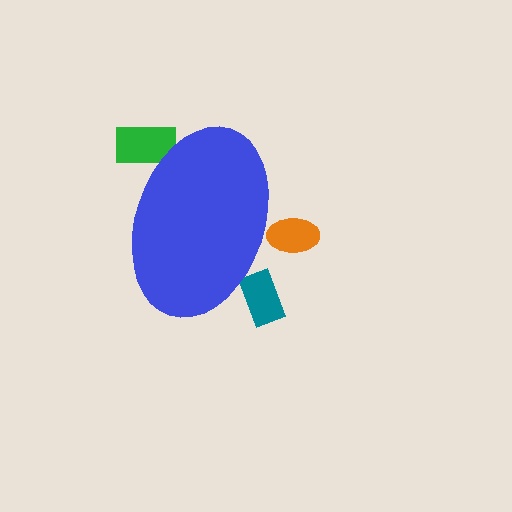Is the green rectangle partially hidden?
Yes, the green rectangle is partially hidden behind the blue ellipse.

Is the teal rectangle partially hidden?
Yes, the teal rectangle is partially hidden behind the blue ellipse.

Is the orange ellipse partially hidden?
Yes, the orange ellipse is partially hidden behind the blue ellipse.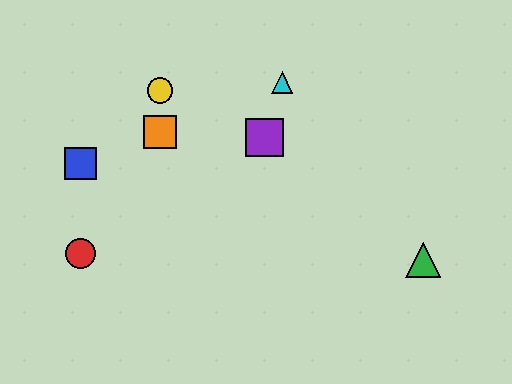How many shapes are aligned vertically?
2 shapes (the yellow circle, the orange square) are aligned vertically.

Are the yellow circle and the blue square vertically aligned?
No, the yellow circle is at x≈160 and the blue square is at x≈80.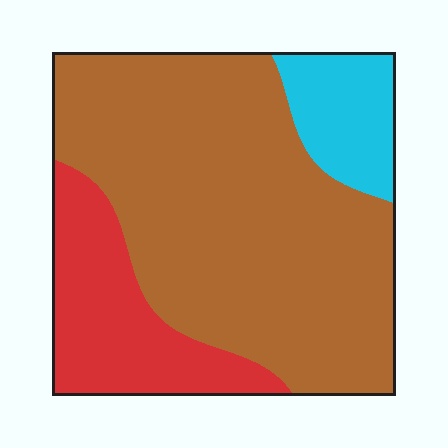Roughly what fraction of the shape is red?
Red takes up about one fifth (1/5) of the shape.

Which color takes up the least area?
Cyan, at roughly 10%.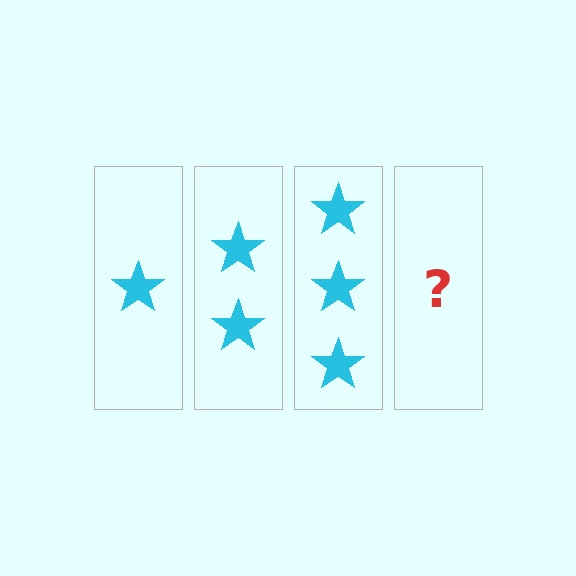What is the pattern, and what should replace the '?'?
The pattern is that each step adds one more star. The '?' should be 4 stars.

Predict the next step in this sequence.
The next step is 4 stars.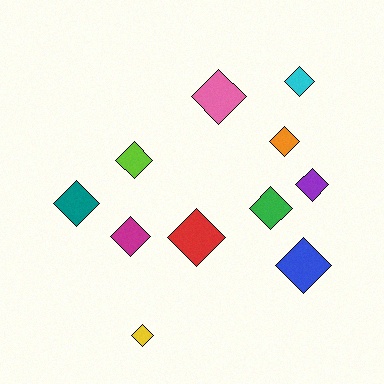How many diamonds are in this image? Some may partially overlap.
There are 11 diamonds.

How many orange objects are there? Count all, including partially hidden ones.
There is 1 orange object.